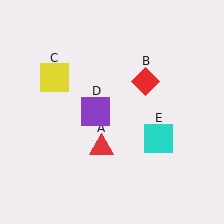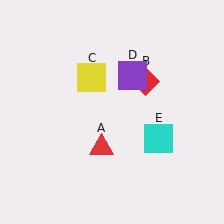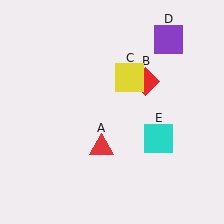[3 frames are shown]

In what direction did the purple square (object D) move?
The purple square (object D) moved up and to the right.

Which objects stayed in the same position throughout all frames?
Red triangle (object A) and red diamond (object B) and cyan square (object E) remained stationary.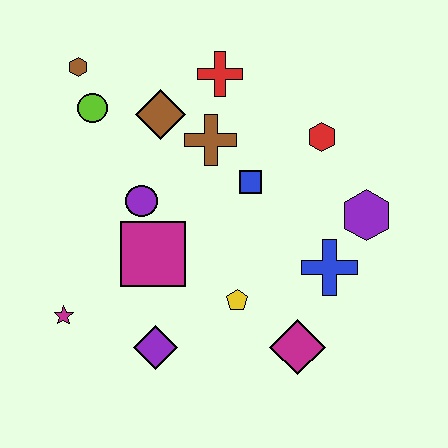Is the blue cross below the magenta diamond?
No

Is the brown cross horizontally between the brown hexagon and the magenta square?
No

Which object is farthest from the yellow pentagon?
The brown hexagon is farthest from the yellow pentagon.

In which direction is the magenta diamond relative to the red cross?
The magenta diamond is below the red cross.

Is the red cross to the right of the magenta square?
Yes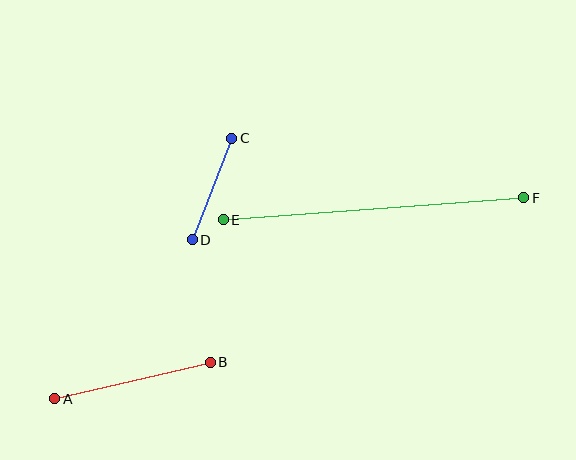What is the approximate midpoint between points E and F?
The midpoint is at approximately (373, 209) pixels.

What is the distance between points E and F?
The distance is approximately 301 pixels.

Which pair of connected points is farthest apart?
Points E and F are farthest apart.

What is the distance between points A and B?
The distance is approximately 160 pixels.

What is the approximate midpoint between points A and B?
The midpoint is at approximately (133, 380) pixels.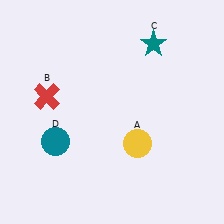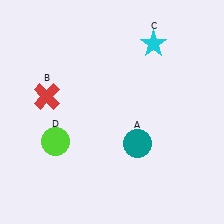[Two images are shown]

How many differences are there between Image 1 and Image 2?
There are 3 differences between the two images.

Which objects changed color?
A changed from yellow to teal. C changed from teal to cyan. D changed from teal to lime.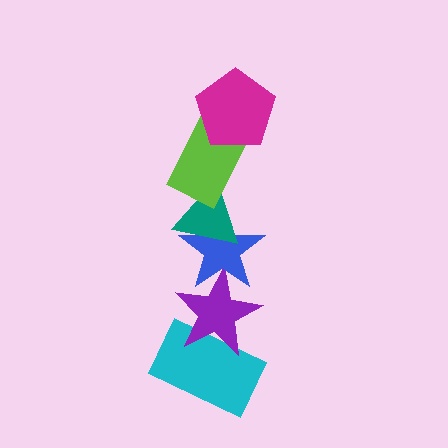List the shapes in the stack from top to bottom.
From top to bottom: the magenta pentagon, the lime rectangle, the teal triangle, the blue star, the purple star, the cyan rectangle.